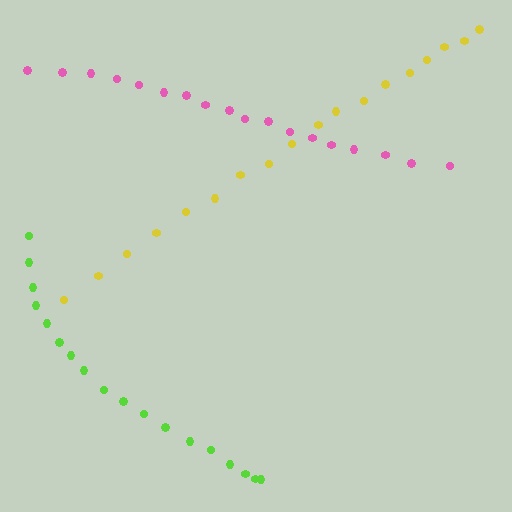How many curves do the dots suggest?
There are 3 distinct paths.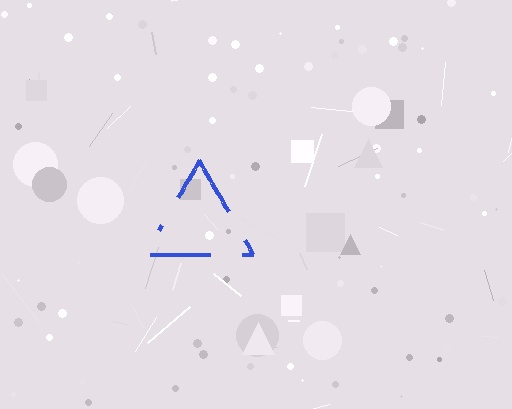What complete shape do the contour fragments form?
The contour fragments form a triangle.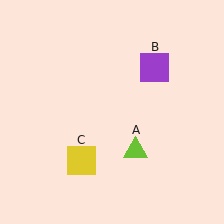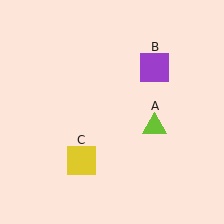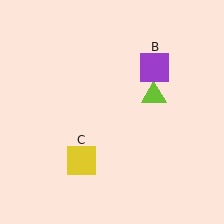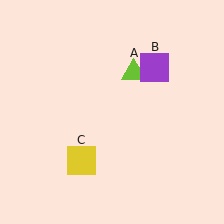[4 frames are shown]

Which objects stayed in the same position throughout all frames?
Purple square (object B) and yellow square (object C) remained stationary.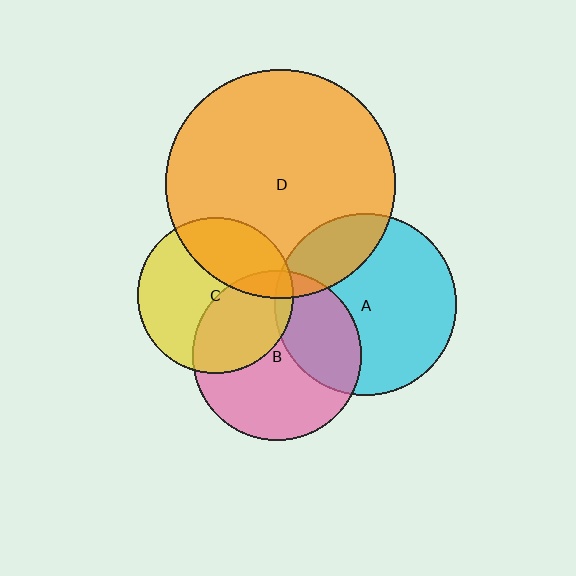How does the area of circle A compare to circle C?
Approximately 1.4 times.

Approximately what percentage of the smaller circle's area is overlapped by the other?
Approximately 40%.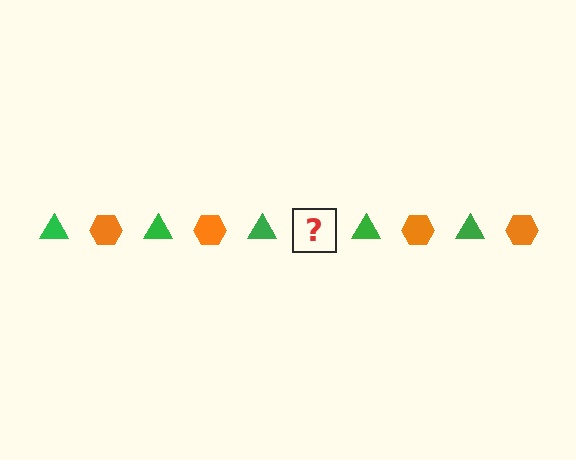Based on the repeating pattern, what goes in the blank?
The blank should be an orange hexagon.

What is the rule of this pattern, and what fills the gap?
The rule is that the pattern alternates between green triangle and orange hexagon. The gap should be filled with an orange hexagon.